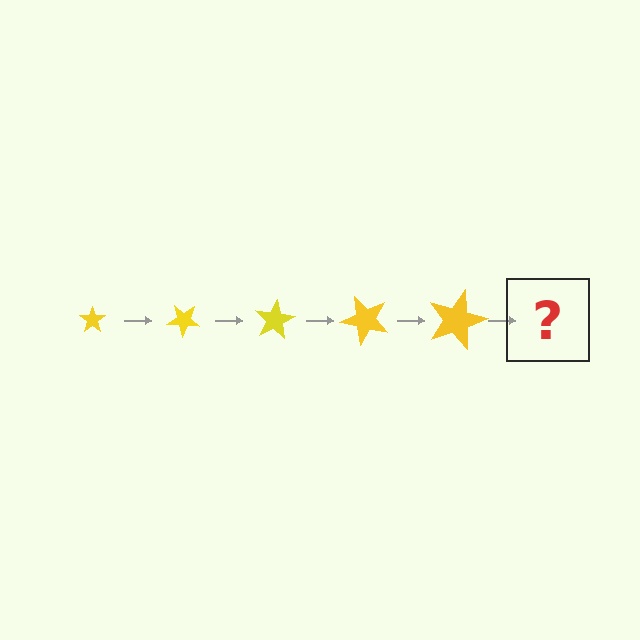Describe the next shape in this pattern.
It should be a star, larger than the previous one and rotated 200 degrees from the start.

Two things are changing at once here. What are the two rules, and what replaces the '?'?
The two rules are that the star grows larger each step and it rotates 40 degrees each step. The '?' should be a star, larger than the previous one and rotated 200 degrees from the start.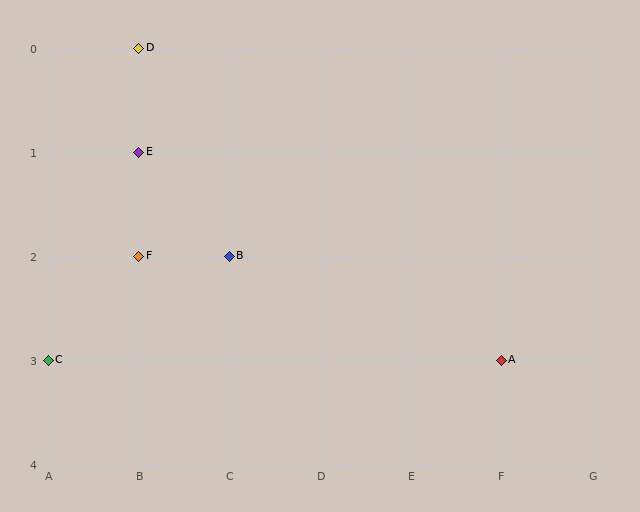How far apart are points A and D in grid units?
Points A and D are 4 columns and 3 rows apart (about 5.0 grid units diagonally).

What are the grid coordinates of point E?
Point E is at grid coordinates (B, 1).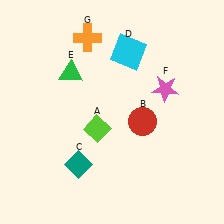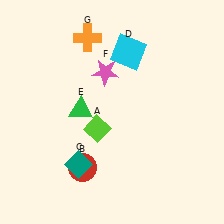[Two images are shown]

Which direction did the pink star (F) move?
The pink star (F) moved left.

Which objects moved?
The objects that moved are: the red circle (B), the green triangle (E), the pink star (F).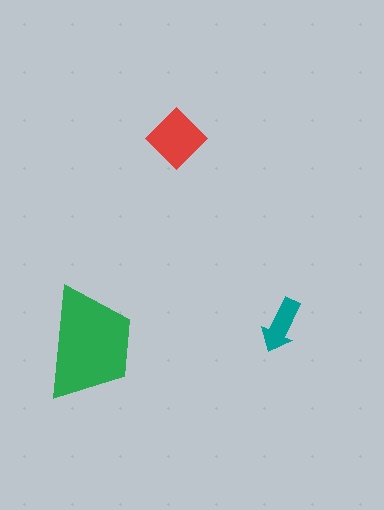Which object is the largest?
The green trapezoid.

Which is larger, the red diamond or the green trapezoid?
The green trapezoid.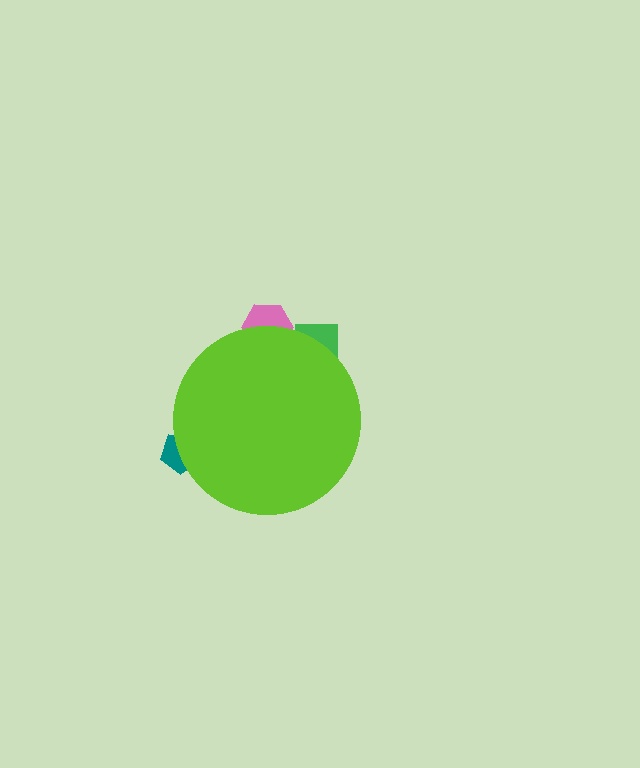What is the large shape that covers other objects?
A lime circle.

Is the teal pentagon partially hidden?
Yes, the teal pentagon is partially hidden behind the lime circle.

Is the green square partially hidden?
Yes, the green square is partially hidden behind the lime circle.